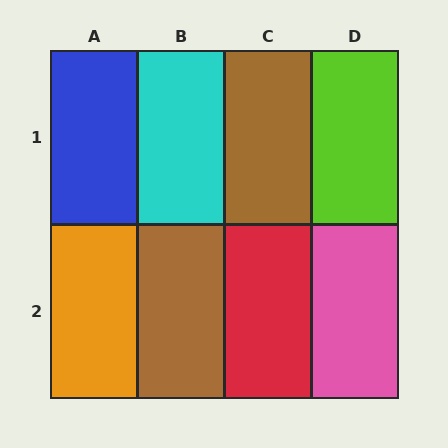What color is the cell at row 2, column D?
Pink.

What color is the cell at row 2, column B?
Brown.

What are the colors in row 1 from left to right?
Blue, cyan, brown, lime.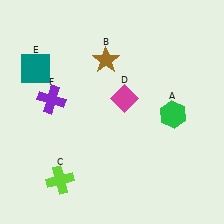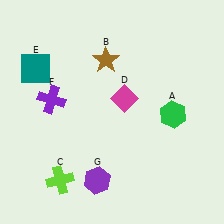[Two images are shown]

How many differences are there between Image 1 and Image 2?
There is 1 difference between the two images.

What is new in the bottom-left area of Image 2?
A purple hexagon (G) was added in the bottom-left area of Image 2.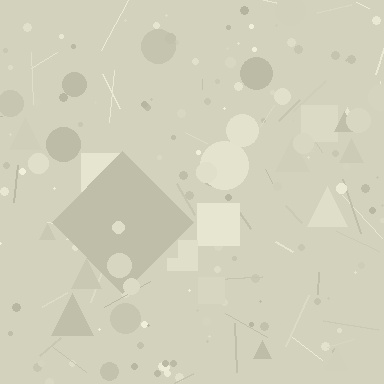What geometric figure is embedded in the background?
A diamond is embedded in the background.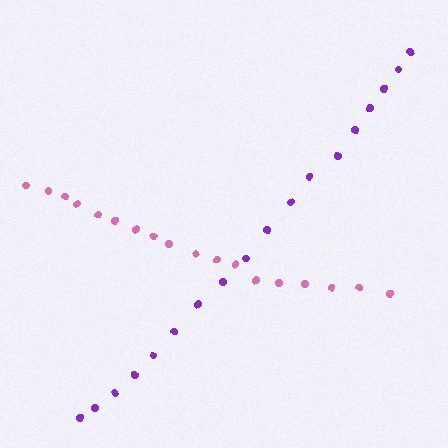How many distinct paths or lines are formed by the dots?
There are 2 distinct paths.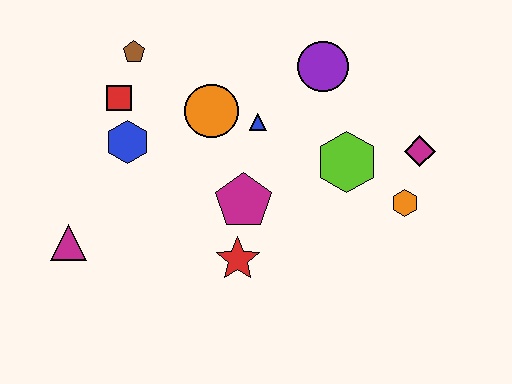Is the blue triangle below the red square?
Yes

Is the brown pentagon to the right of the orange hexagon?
No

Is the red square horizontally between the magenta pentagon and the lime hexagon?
No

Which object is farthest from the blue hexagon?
The magenta diamond is farthest from the blue hexagon.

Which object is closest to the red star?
The magenta pentagon is closest to the red star.